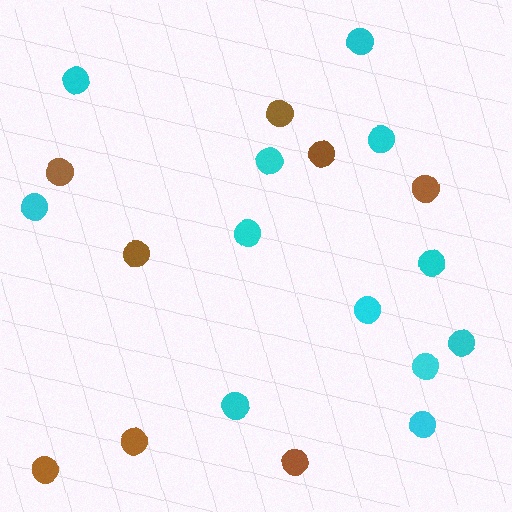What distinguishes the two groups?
There are 2 groups: one group of cyan circles (12) and one group of brown circles (8).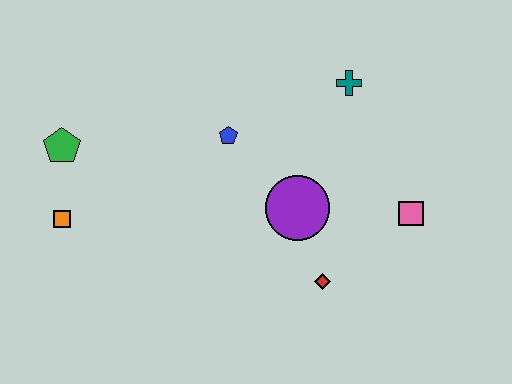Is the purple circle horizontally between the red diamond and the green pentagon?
Yes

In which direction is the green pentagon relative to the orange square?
The green pentagon is above the orange square.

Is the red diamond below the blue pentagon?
Yes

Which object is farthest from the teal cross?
The orange square is farthest from the teal cross.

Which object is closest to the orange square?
The green pentagon is closest to the orange square.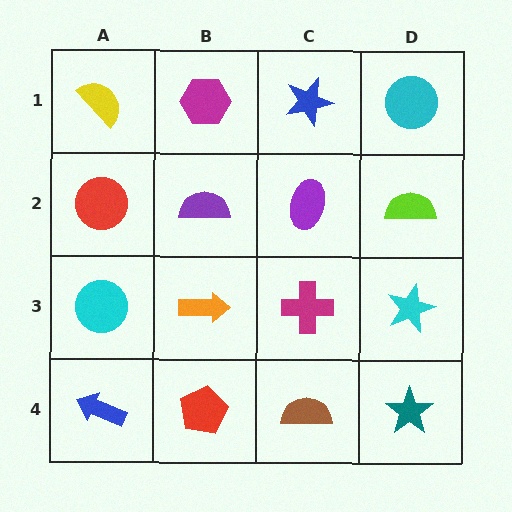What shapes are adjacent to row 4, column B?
An orange arrow (row 3, column B), a blue arrow (row 4, column A), a brown semicircle (row 4, column C).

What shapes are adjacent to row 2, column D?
A cyan circle (row 1, column D), a cyan star (row 3, column D), a purple ellipse (row 2, column C).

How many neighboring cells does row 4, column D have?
2.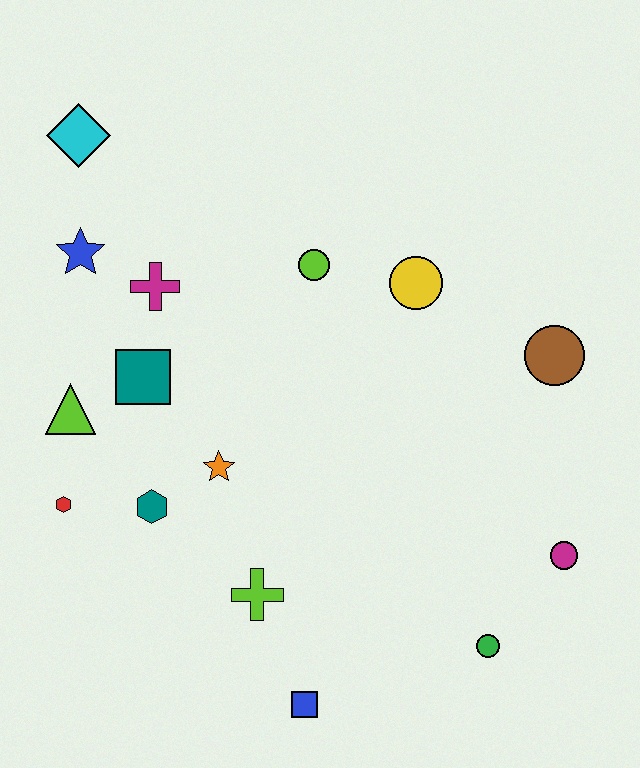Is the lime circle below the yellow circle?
No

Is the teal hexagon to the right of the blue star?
Yes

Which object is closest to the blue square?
The lime cross is closest to the blue square.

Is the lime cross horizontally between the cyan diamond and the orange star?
No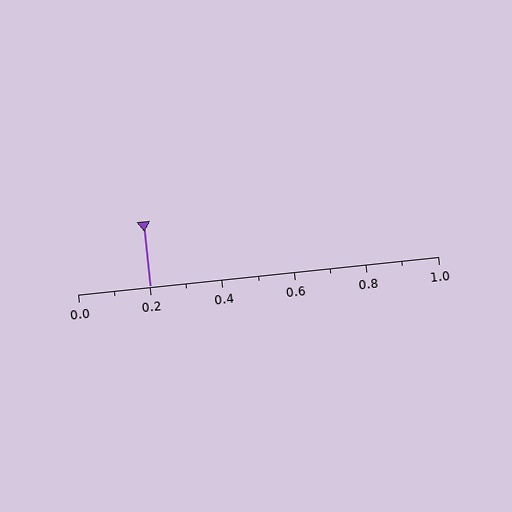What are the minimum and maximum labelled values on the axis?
The axis runs from 0.0 to 1.0.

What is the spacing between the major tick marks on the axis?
The major ticks are spaced 0.2 apart.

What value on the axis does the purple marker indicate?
The marker indicates approximately 0.2.